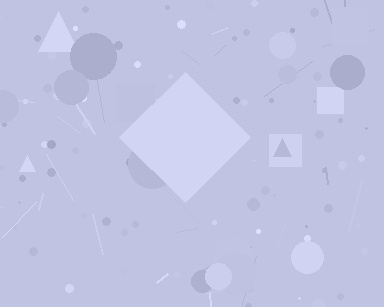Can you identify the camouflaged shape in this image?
The camouflaged shape is a diamond.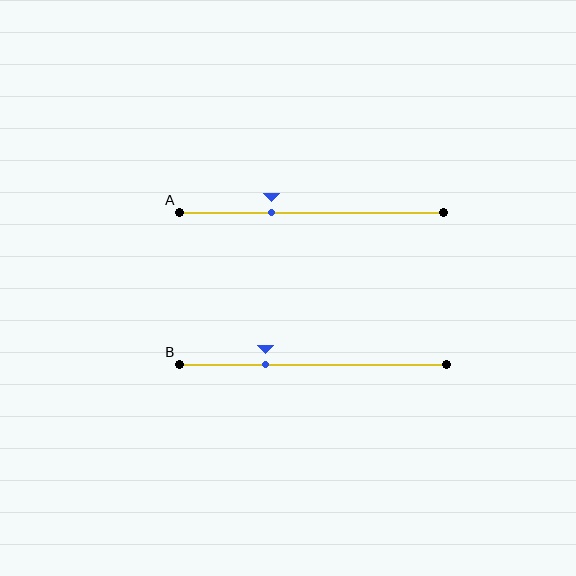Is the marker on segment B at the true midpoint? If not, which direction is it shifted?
No, the marker on segment B is shifted to the left by about 18% of the segment length.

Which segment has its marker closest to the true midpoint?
Segment A has its marker closest to the true midpoint.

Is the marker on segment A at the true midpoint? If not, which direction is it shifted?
No, the marker on segment A is shifted to the left by about 15% of the segment length.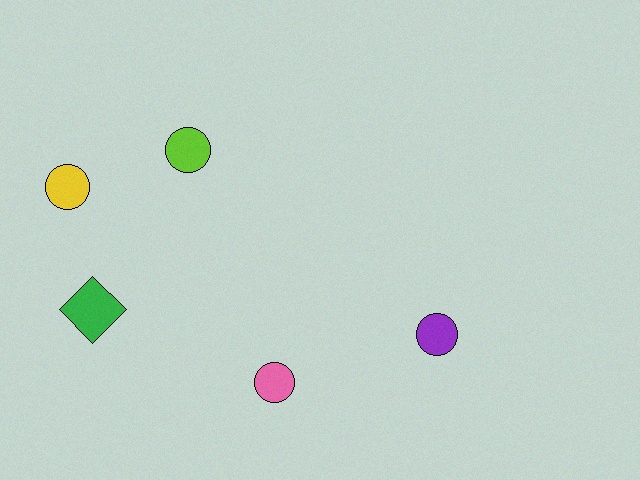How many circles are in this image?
There are 4 circles.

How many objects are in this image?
There are 5 objects.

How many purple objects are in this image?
There is 1 purple object.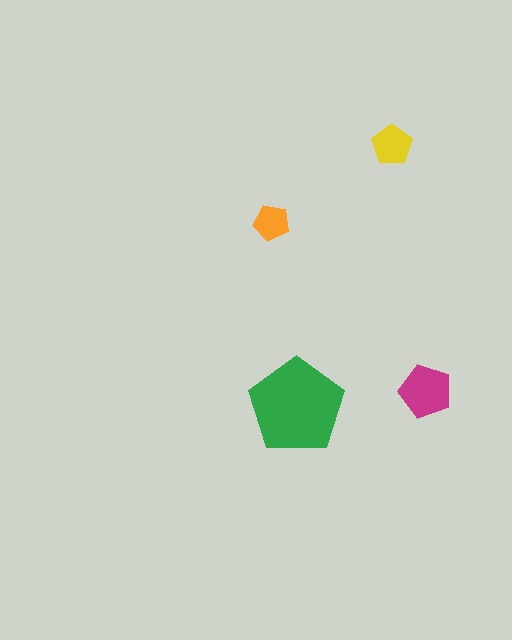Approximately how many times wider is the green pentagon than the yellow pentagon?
About 2.5 times wider.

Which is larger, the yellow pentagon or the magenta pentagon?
The magenta one.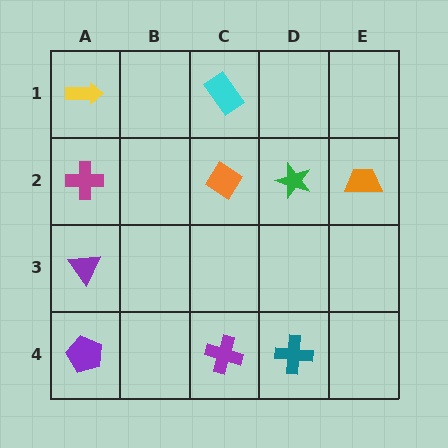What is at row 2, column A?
A magenta cross.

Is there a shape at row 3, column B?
No, that cell is empty.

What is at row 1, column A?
A yellow arrow.